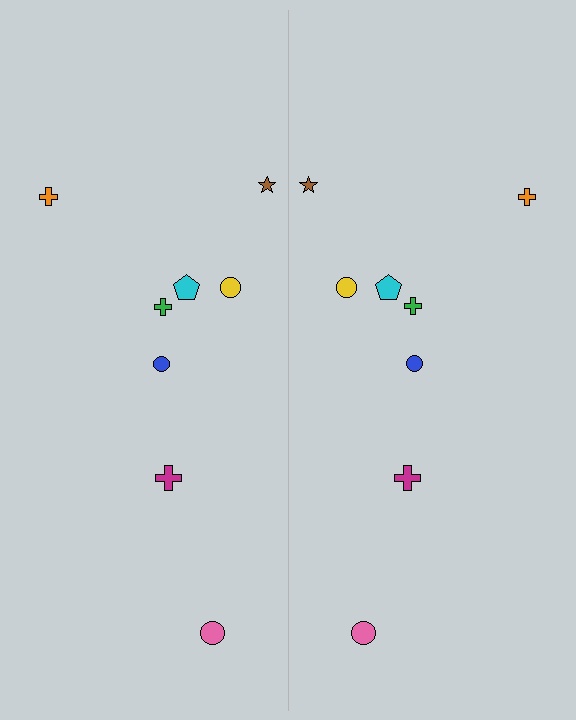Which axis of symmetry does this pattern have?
The pattern has a vertical axis of symmetry running through the center of the image.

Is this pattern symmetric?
Yes, this pattern has bilateral (reflection) symmetry.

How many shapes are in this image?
There are 16 shapes in this image.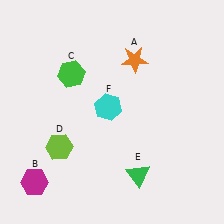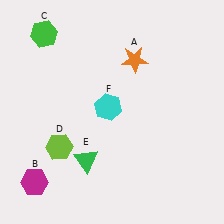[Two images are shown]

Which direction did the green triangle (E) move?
The green triangle (E) moved left.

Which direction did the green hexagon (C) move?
The green hexagon (C) moved up.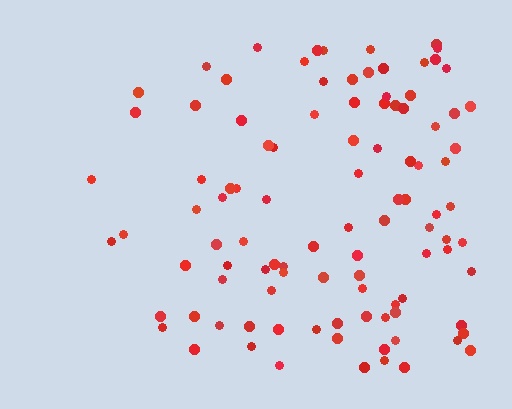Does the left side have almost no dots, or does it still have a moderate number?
Still a moderate number, just noticeably fewer than the right.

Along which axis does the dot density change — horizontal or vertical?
Horizontal.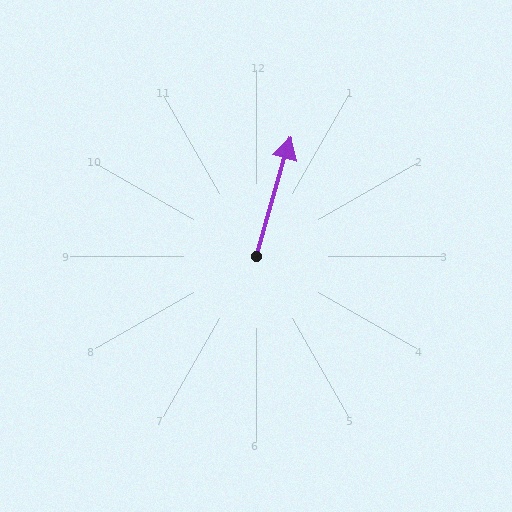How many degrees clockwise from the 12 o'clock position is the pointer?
Approximately 16 degrees.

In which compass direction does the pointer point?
North.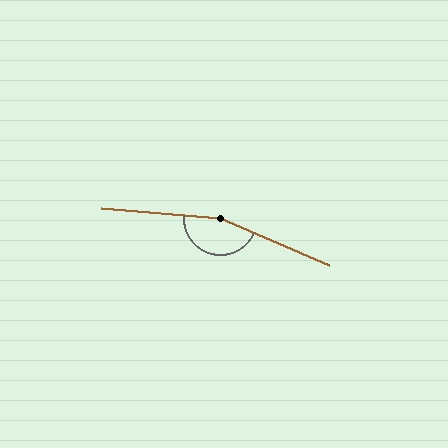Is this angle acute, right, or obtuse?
It is obtuse.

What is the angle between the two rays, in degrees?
Approximately 161 degrees.